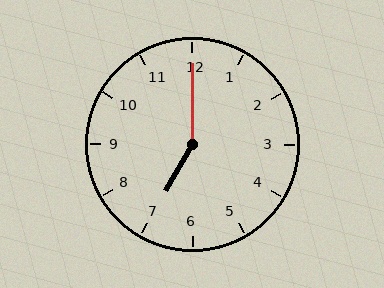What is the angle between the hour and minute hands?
Approximately 150 degrees.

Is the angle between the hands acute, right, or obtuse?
It is obtuse.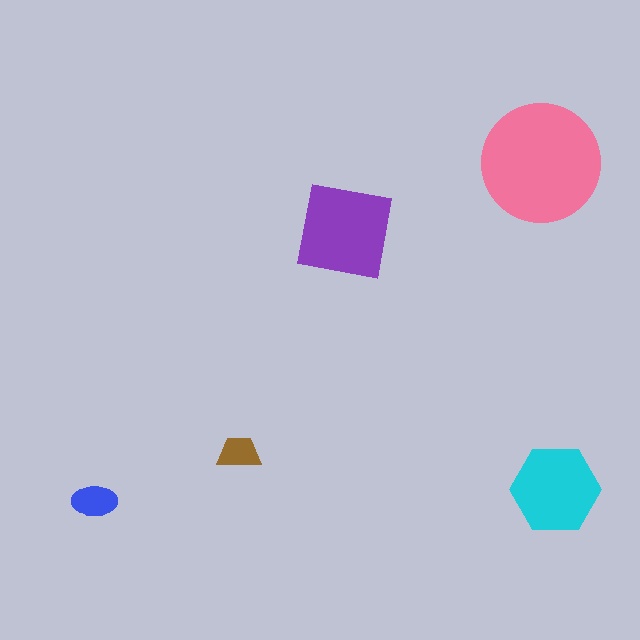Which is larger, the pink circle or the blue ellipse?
The pink circle.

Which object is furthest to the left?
The blue ellipse is leftmost.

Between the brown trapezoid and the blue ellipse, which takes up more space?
The blue ellipse.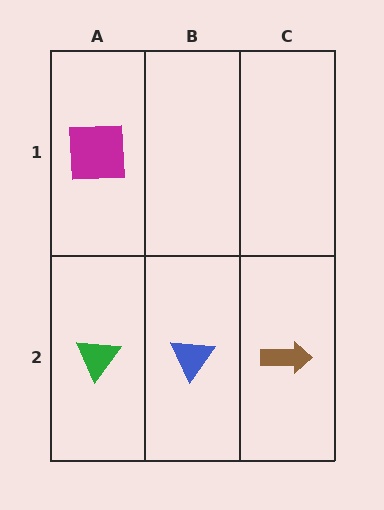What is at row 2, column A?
A green triangle.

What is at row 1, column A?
A magenta square.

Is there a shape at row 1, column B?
No, that cell is empty.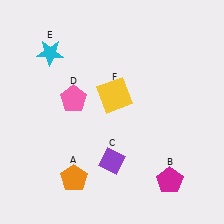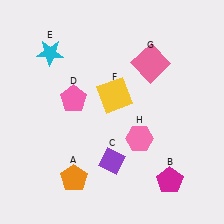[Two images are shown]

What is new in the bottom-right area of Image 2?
A pink hexagon (H) was added in the bottom-right area of Image 2.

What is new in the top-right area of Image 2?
A pink square (G) was added in the top-right area of Image 2.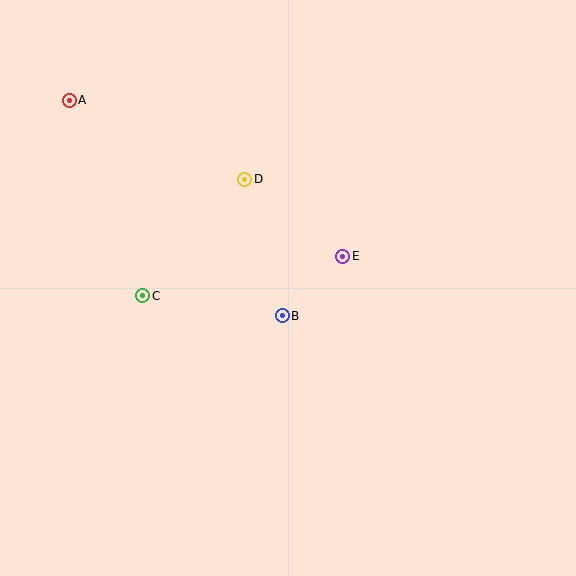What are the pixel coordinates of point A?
Point A is at (69, 100).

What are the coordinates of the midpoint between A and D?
The midpoint between A and D is at (157, 140).